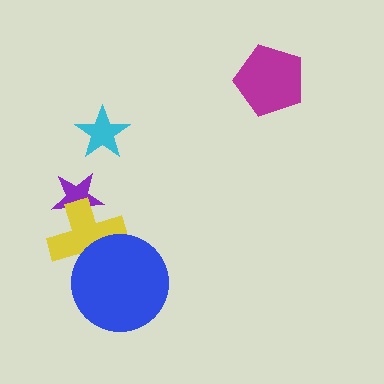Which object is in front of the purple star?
The yellow cross is in front of the purple star.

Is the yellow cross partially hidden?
Yes, it is partially covered by another shape.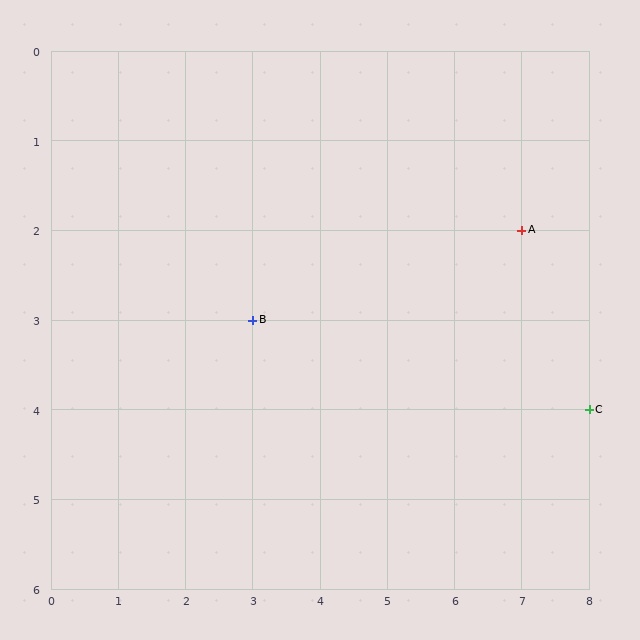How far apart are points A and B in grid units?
Points A and B are 4 columns and 1 row apart (about 4.1 grid units diagonally).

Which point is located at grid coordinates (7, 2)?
Point A is at (7, 2).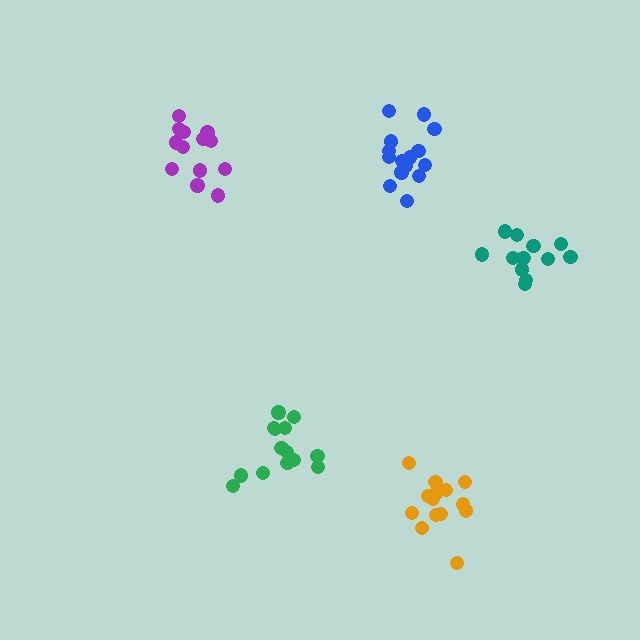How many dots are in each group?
Group 1: 14 dots, Group 2: 13 dots, Group 3: 16 dots, Group 4: 12 dots, Group 5: 14 dots (69 total).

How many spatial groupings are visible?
There are 5 spatial groupings.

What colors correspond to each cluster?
The clusters are colored: orange, purple, blue, teal, green.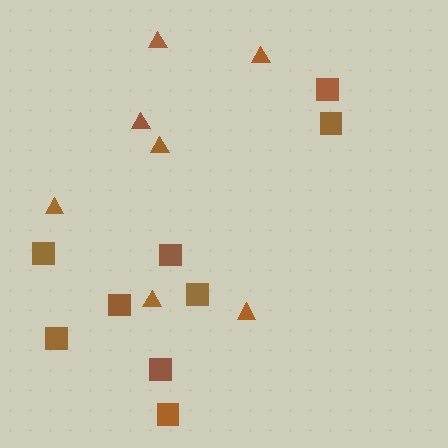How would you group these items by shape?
There are 2 groups: one group of triangles (7) and one group of squares (9).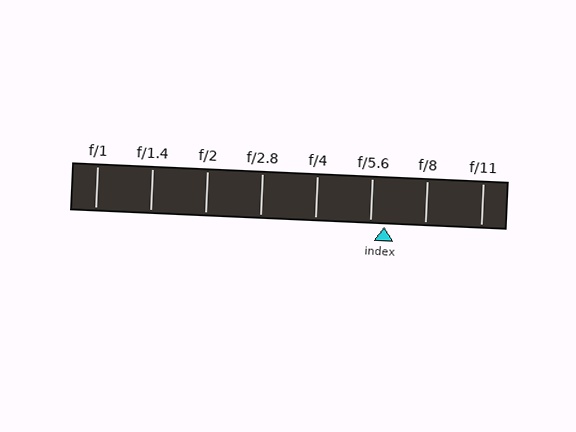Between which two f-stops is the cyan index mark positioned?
The index mark is between f/5.6 and f/8.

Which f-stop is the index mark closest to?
The index mark is closest to f/5.6.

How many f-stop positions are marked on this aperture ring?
There are 8 f-stop positions marked.